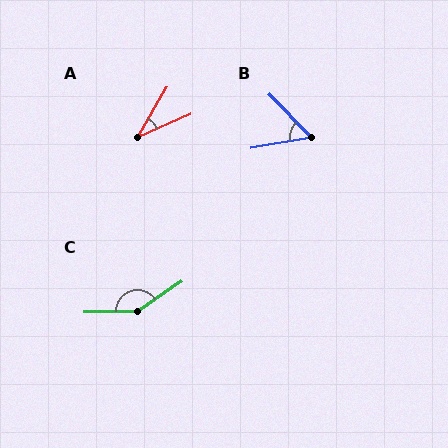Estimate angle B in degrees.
Approximately 56 degrees.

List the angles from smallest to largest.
A (36°), B (56°), C (146°).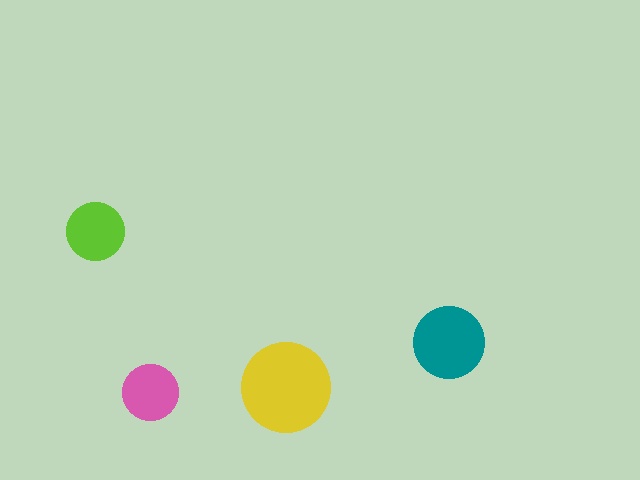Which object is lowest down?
The pink circle is bottommost.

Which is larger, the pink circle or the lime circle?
The lime one.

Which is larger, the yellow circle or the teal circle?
The yellow one.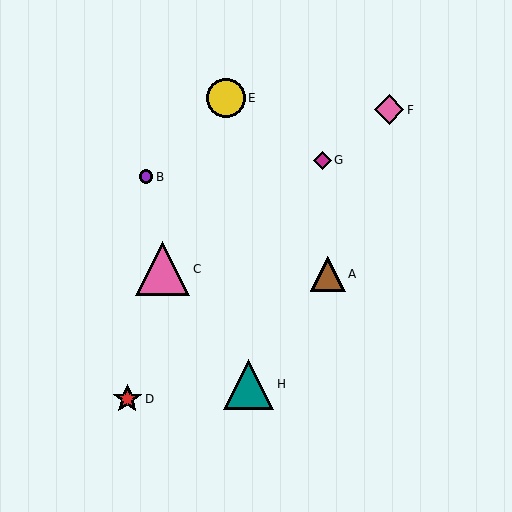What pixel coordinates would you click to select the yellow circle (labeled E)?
Click at (226, 98) to select the yellow circle E.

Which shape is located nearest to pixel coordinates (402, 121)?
The pink diamond (labeled F) at (389, 110) is nearest to that location.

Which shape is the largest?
The pink triangle (labeled C) is the largest.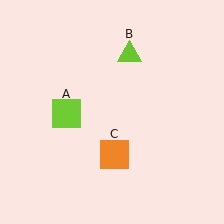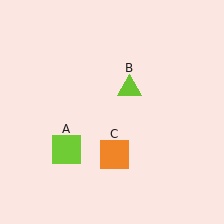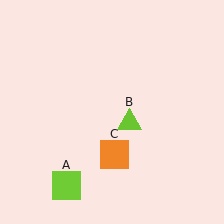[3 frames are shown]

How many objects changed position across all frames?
2 objects changed position: lime square (object A), lime triangle (object B).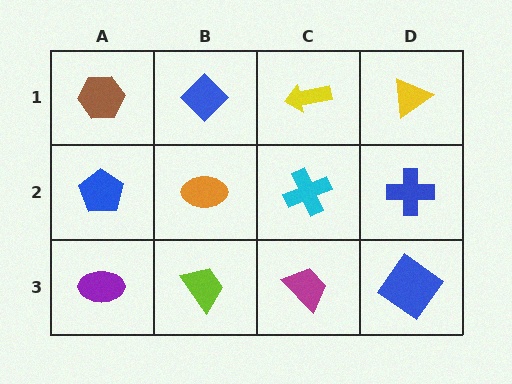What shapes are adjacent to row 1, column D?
A blue cross (row 2, column D), a yellow arrow (row 1, column C).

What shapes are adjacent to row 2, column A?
A brown hexagon (row 1, column A), a purple ellipse (row 3, column A), an orange ellipse (row 2, column B).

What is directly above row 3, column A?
A blue pentagon.